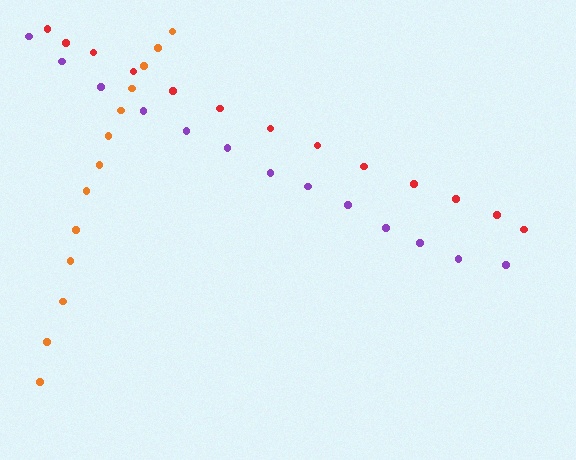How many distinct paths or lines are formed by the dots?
There are 3 distinct paths.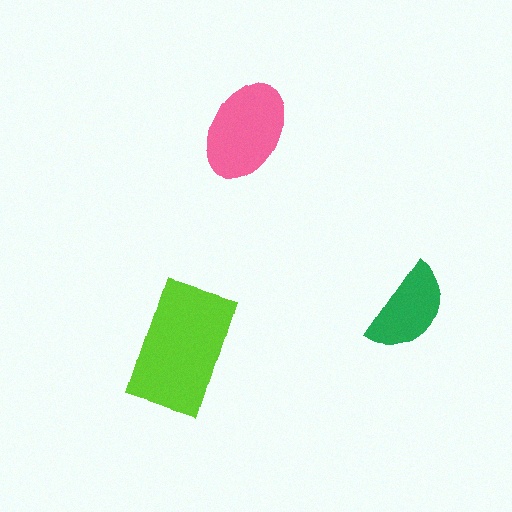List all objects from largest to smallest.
The lime rectangle, the pink ellipse, the green semicircle.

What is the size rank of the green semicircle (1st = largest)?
3rd.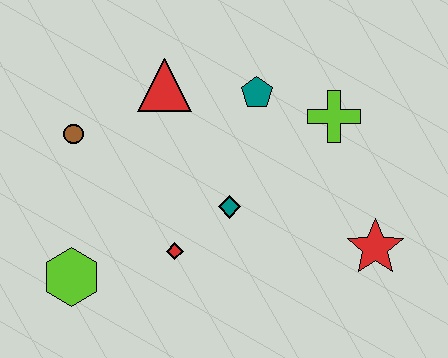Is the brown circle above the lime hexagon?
Yes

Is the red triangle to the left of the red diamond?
Yes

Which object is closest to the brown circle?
The red triangle is closest to the brown circle.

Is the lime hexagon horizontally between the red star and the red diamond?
No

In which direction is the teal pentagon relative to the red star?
The teal pentagon is above the red star.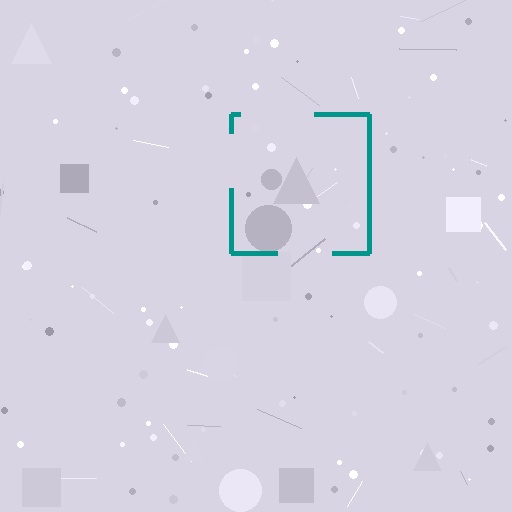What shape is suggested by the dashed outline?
The dashed outline suggests a square.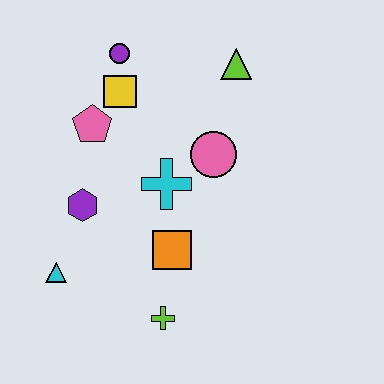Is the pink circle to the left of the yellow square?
No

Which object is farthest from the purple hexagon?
The lime triangle is farthest from the purple hexagon.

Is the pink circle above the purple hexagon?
Yes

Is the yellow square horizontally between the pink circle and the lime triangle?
No